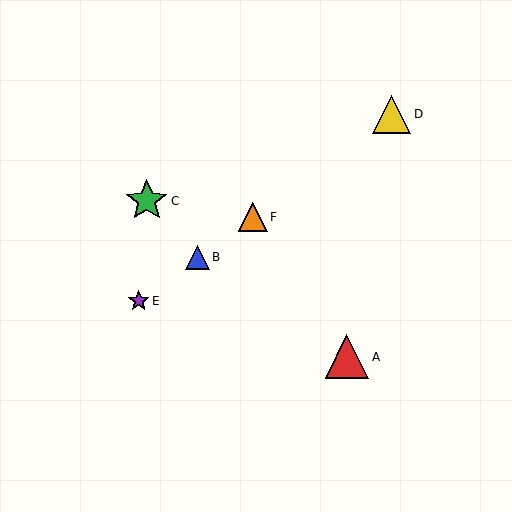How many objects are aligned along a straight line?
4 objects (B, D, E, F) are aligned along a straight line.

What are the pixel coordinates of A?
Object A is at (347, 357).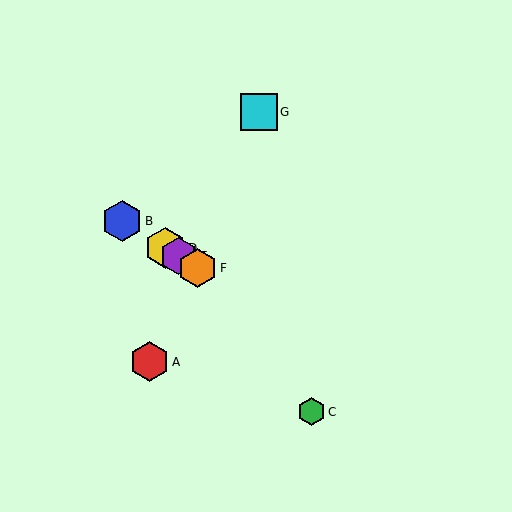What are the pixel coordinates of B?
Object B is at (122, 221).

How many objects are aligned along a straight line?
4 objects (B, D, E, F) are aligned along a straight line.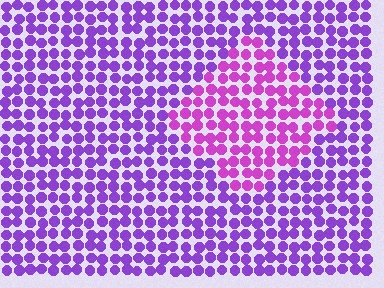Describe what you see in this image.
The image is filled with small purple elements in a uniform arrangement. A diamond-shaped region is visible where the elements are tinted to a slightly different hue, forming a subtle color boundary.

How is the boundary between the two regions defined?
The boundary is defined purely by a slight shift in hue (about 30 degrees). Spacing, size, and orientation are identical on both sides.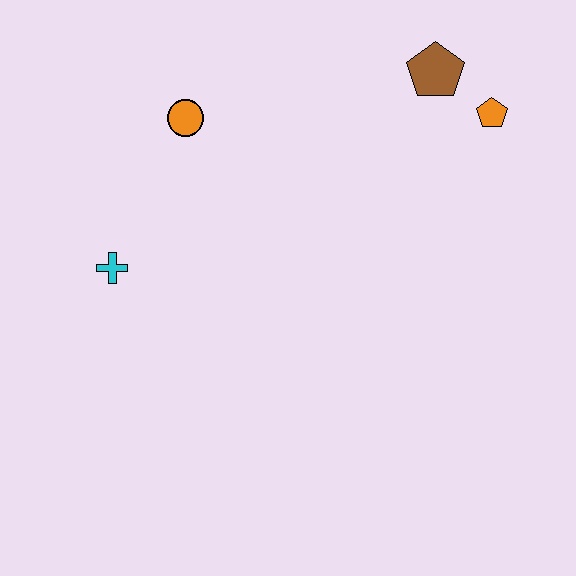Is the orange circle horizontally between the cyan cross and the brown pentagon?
Yes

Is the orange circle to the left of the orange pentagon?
Yes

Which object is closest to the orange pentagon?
The brown pentagon is closest to the orange pentagon.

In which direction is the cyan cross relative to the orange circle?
The cyan cross is below the orange circle.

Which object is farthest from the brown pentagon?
The cyan cross is farthest from the brown pentagon.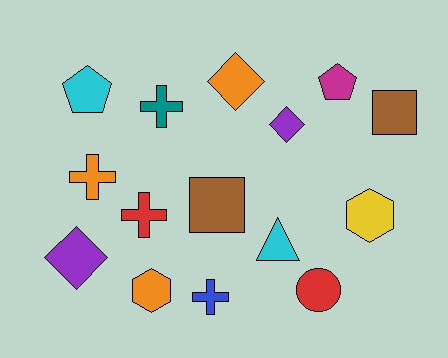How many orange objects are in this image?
There are 3 orange objects.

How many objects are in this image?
There are 15 objects.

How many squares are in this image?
There are 2 squares.